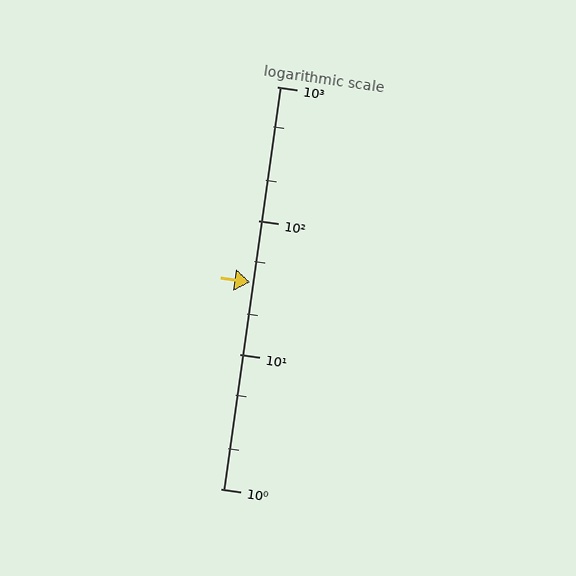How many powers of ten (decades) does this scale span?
The scale spans 3 decades, from 1 to 1000.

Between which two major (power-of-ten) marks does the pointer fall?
The pointer is between 10 and 100.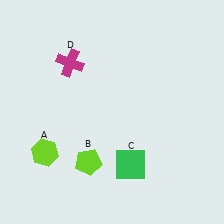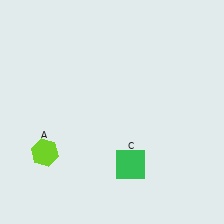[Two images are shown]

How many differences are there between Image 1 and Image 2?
There are 2 differences between the two images.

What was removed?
The magenta cross (D), the lime pentagon (B) were removed in Image 2.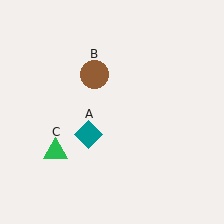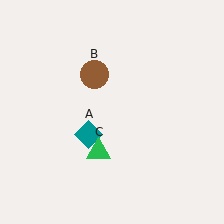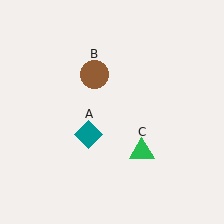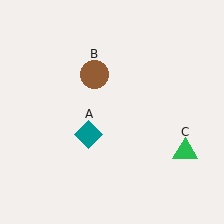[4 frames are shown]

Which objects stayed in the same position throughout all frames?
Teal diamond (object A) and brown circle (object B) remained stationary.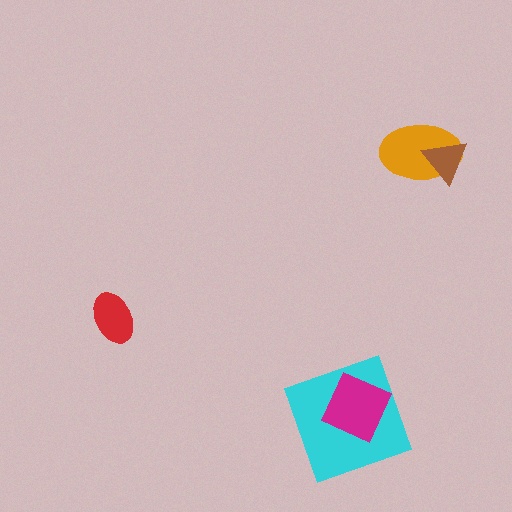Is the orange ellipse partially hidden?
Yes, it is partially covered by another shape.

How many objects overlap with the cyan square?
1 object overlaps with the cyan square.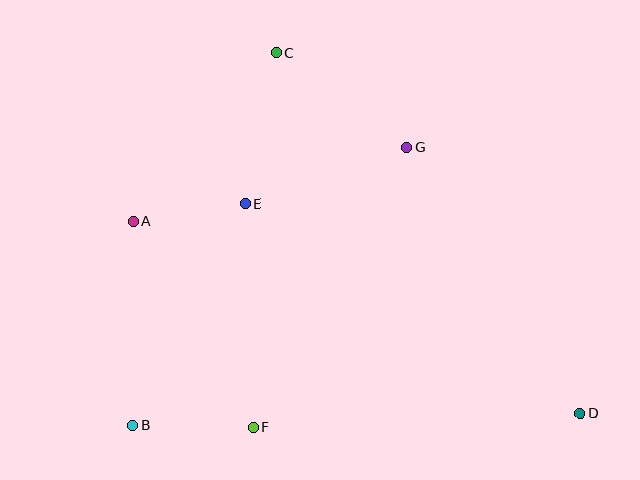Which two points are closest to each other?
Points A and E are closest to each other.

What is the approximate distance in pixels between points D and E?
The distance between D and E is approximately 395 pixels.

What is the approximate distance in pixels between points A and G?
The distance between A and G is approximately 284 pixels.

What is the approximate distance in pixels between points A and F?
The distance between A and F is approximately 238 pixels.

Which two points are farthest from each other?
Points A and D are farthest from each other.